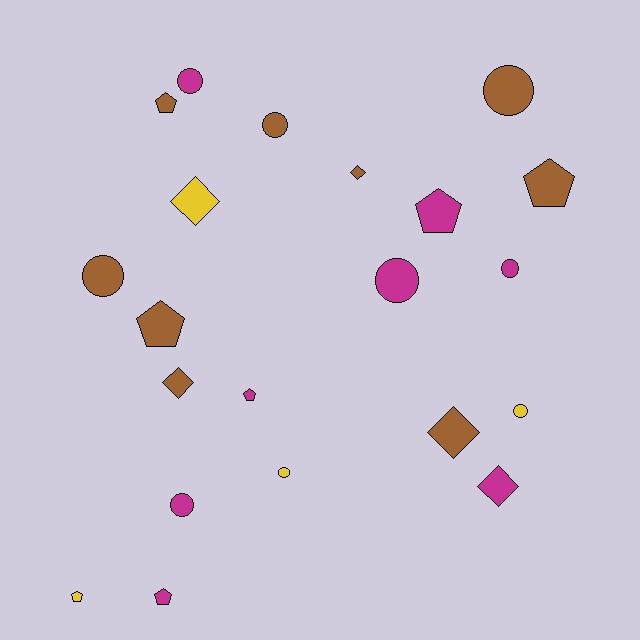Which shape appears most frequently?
Circle, with 9 objects.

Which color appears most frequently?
Brown, with 9 objects.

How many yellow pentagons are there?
There is 1 yellow pentagon.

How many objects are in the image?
There are 21 objects.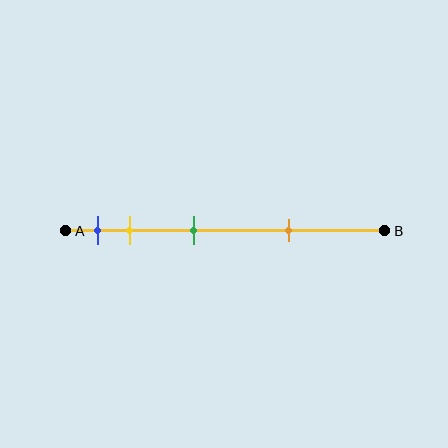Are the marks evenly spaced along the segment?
No, the marks are not evenly spaced.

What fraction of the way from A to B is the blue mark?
The blue mark is approximately 10% (0.1) of the way from A to B.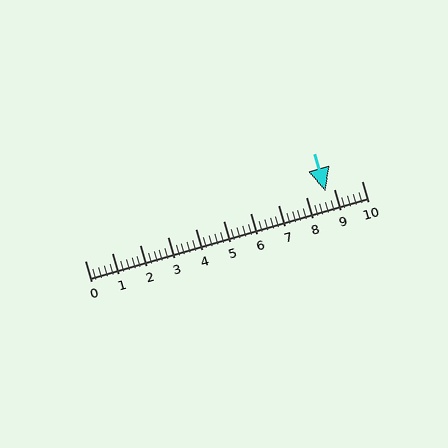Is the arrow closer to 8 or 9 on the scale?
The arrow is closer to 9.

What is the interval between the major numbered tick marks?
The major tick marks are spaced 1 units apart.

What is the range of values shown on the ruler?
The ruler shows values from 0 to 10.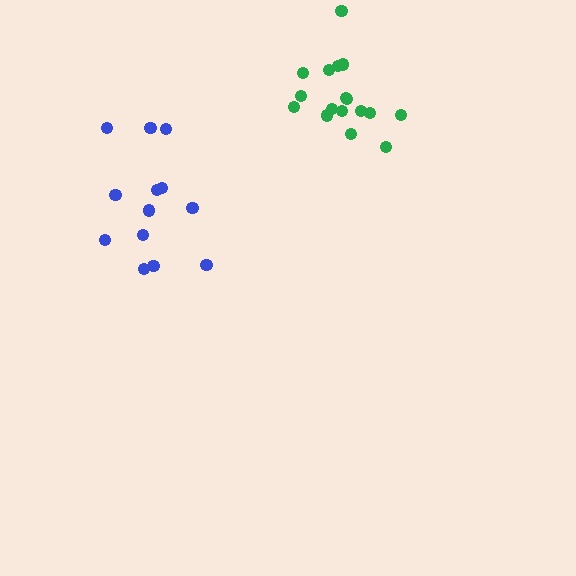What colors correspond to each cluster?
The clusters are colored: green, blue.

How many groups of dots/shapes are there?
There are 2 groups.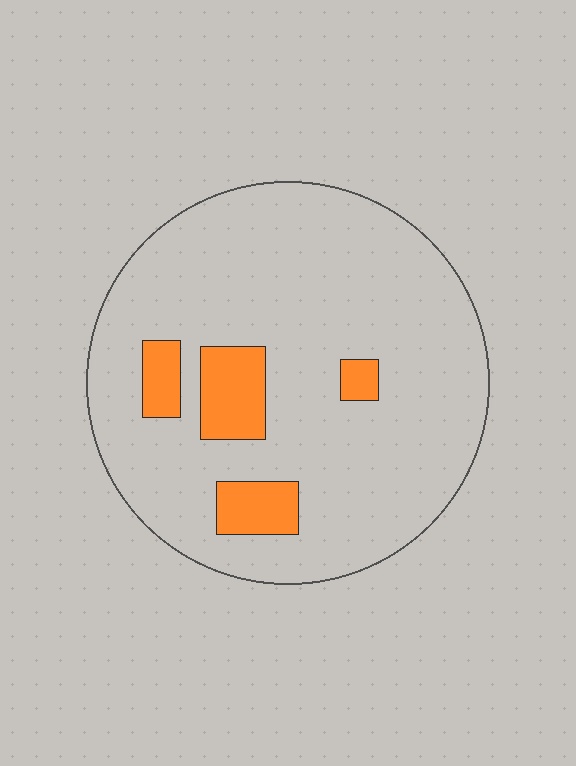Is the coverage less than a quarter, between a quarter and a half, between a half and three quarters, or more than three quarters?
Less than a quarter.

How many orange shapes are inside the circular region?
4.